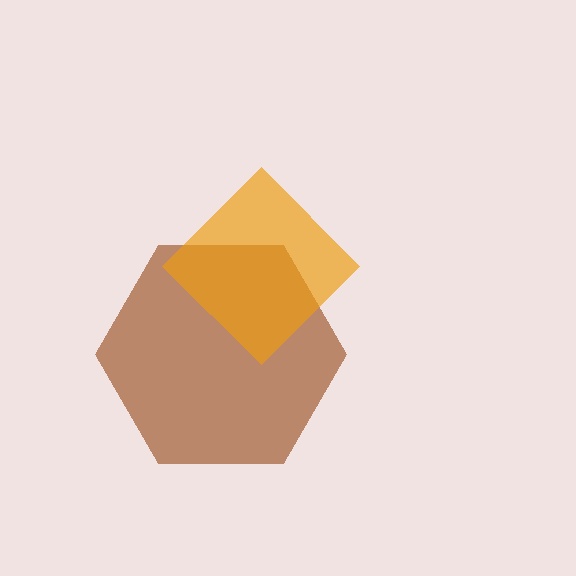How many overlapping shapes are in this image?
There are 2 overlapping shapes in the image.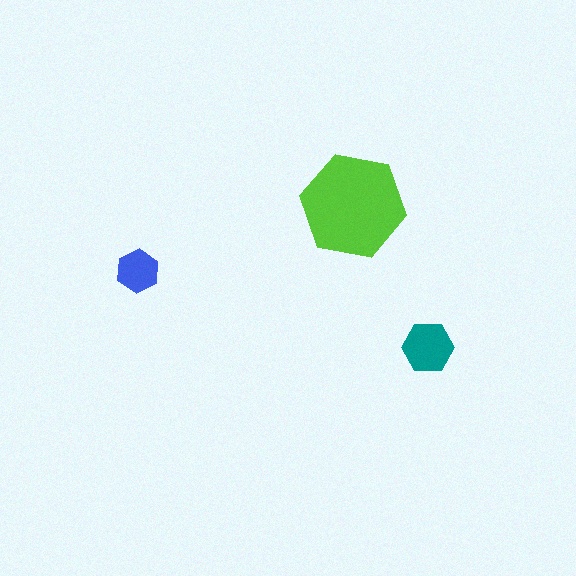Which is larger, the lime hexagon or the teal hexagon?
The lime one.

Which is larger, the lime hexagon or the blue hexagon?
The lime one.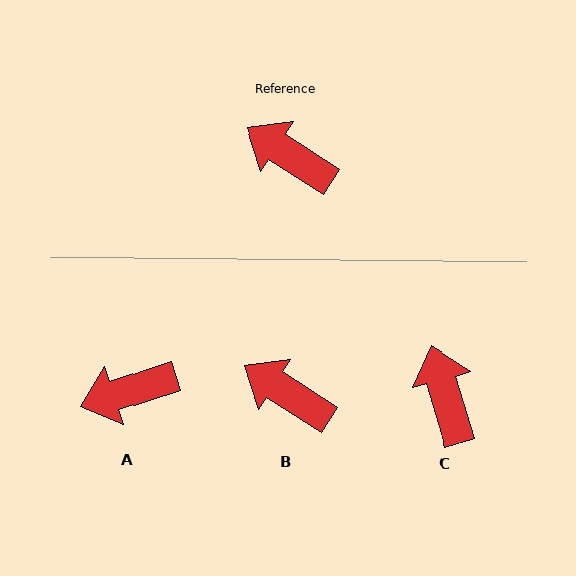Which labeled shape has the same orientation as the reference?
B.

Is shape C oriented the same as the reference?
No, it is off by about 41 degrees.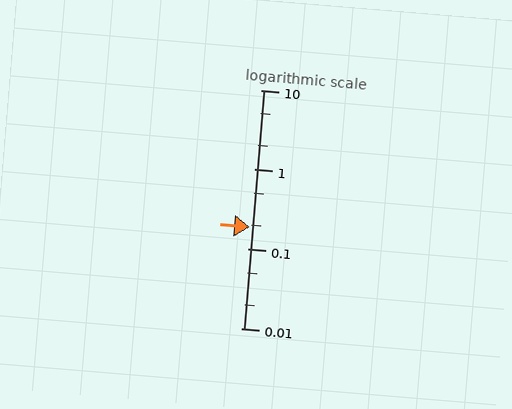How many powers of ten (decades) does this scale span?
The scale spans 3 decades, from 0.01 to 10.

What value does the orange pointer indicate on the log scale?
The pointer indicates approximately 0.19.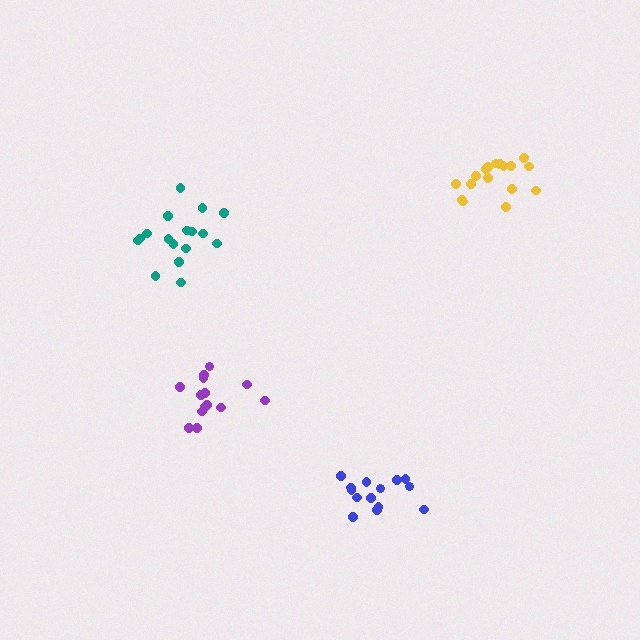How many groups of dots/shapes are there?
There are 4 groups.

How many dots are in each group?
Group 1: 17 dots, Group 2: 14 dots, Group 3: 14 dots, Group 4: 17 dots (62 total).